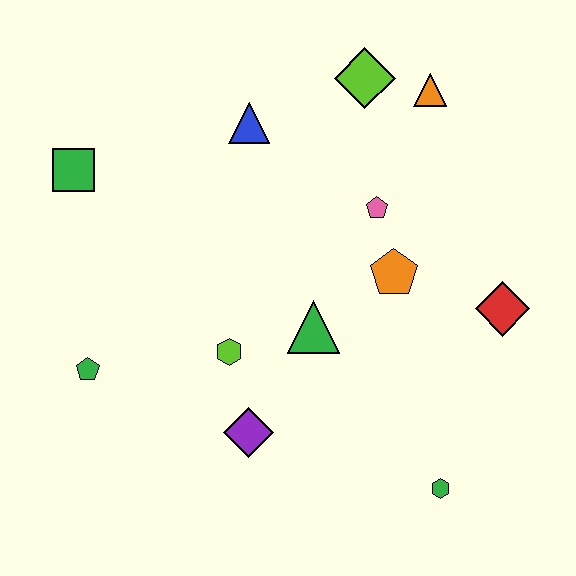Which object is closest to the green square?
The blue triangle is closest to the green square.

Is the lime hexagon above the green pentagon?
Yes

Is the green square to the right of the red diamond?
No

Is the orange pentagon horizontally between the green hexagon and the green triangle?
Yes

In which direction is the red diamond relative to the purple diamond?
The red diamond is to the right of the purple diamond.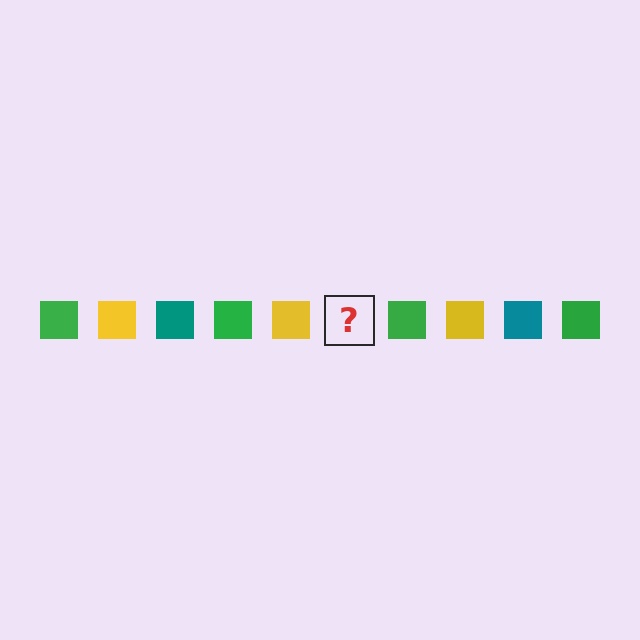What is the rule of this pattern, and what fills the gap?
The rule is that the pattern cycles through green, yellow, teal squares. The gap should be filled with a teal square.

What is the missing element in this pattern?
The missing element is a teal square.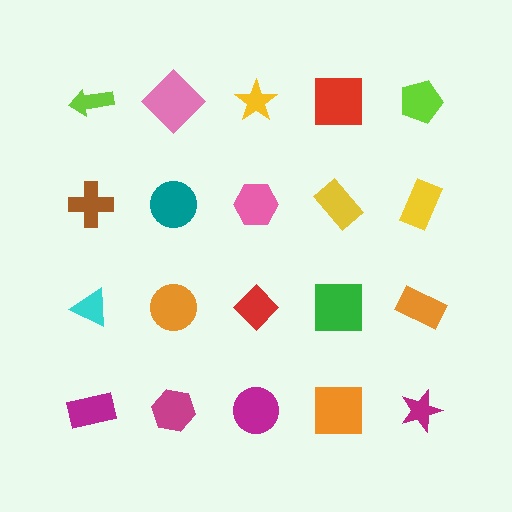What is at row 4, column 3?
A magenta circle.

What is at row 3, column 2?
An orange circle.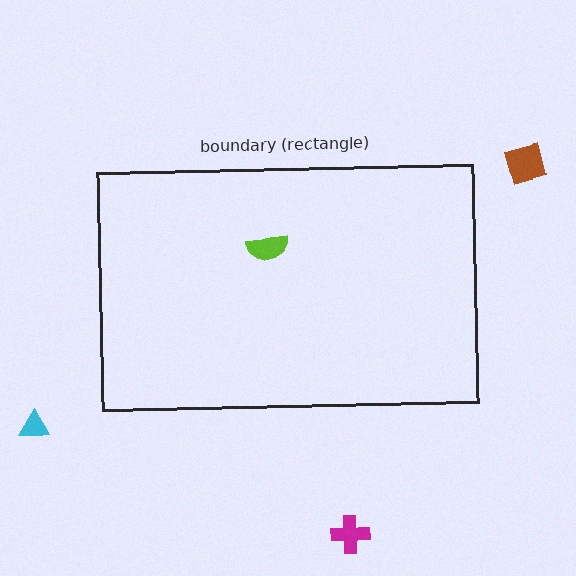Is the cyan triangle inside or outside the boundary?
Outside.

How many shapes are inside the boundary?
1 inside, 3 outside.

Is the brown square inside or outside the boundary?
Outside.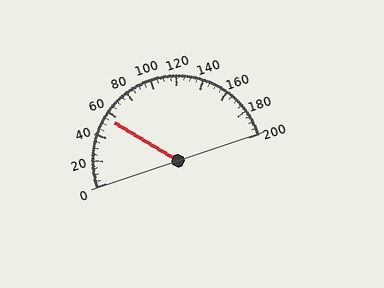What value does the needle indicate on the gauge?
The needle indicates approximately 55.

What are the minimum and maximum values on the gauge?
The gauge ranges from 0 to 200.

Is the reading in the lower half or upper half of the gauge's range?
The reading is in the lower half of the range (0 to 200).